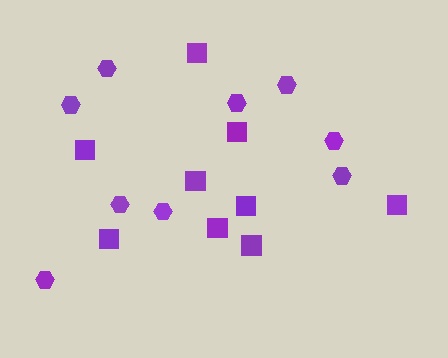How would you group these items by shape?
There are 2 groups: one group of squares (9) and one group of hexagons (9).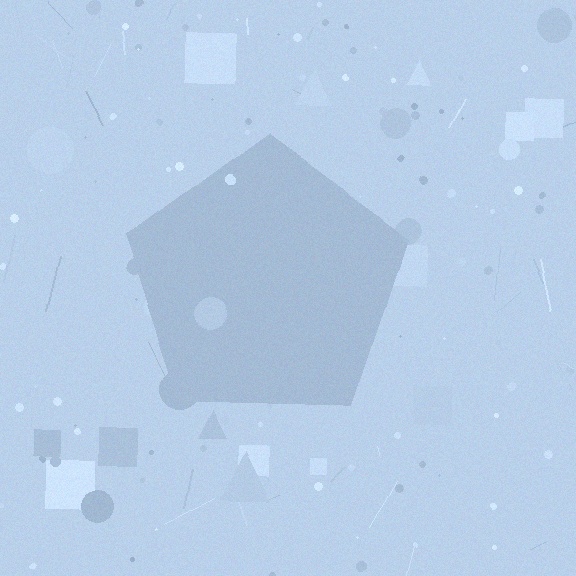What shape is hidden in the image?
A pentagon is hidden in the image.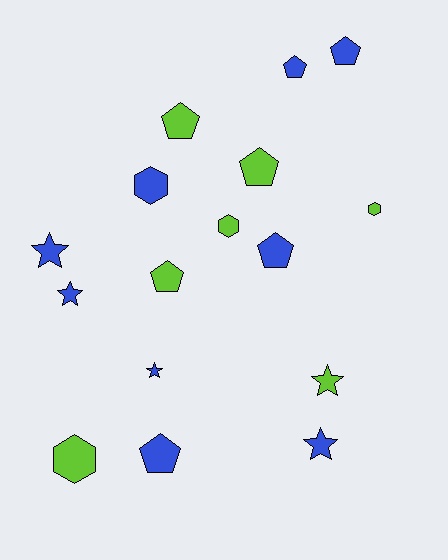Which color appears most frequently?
Blue, with 9 objects.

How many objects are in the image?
There are 16 objects.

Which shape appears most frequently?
Pentagon, with 7 objects.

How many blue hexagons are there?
There is 1 blue hexagon.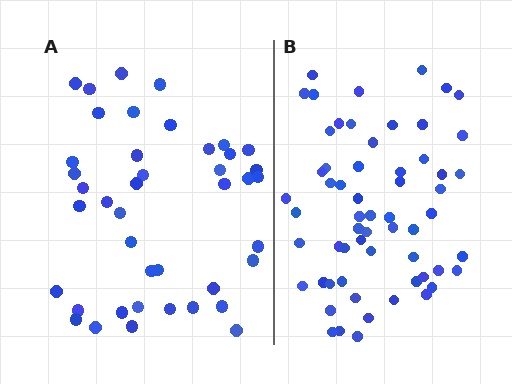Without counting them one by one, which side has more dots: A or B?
Region B (the right region) has more dots.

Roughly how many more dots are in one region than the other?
Region B has approximately 20 more dots than region A.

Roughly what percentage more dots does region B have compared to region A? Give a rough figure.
About 45% more.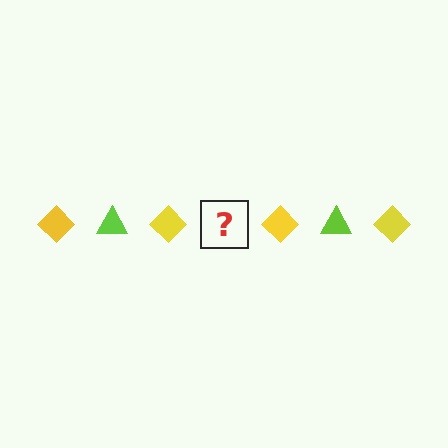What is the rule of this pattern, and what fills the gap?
The rule is that the pattern alternates between yellow diamond and lime triangle. The gap should be filled with a lime triangle.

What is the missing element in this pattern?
The missing element is a lime triangle.